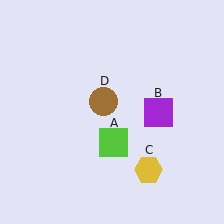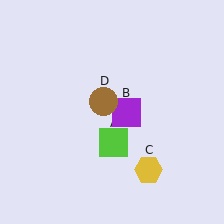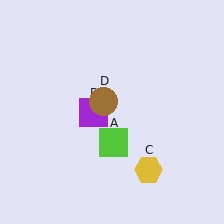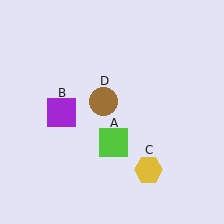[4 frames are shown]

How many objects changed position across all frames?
1 object changed position: purple square (object B).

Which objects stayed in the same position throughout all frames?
Lime square (object A) and yellow hexagon (object C) and brown circle (object D) remained stationary.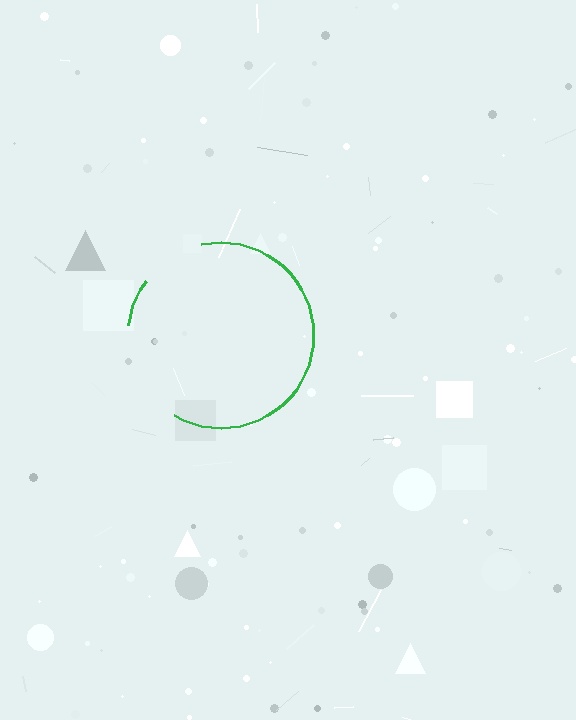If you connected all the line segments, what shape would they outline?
They would outline a circle.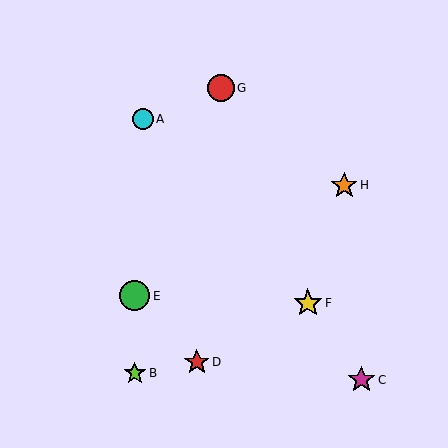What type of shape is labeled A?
Shape A is a cyan circle.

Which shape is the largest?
The green circle (labeled E) is the largest.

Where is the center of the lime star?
The center of the lime star is at (135, 373).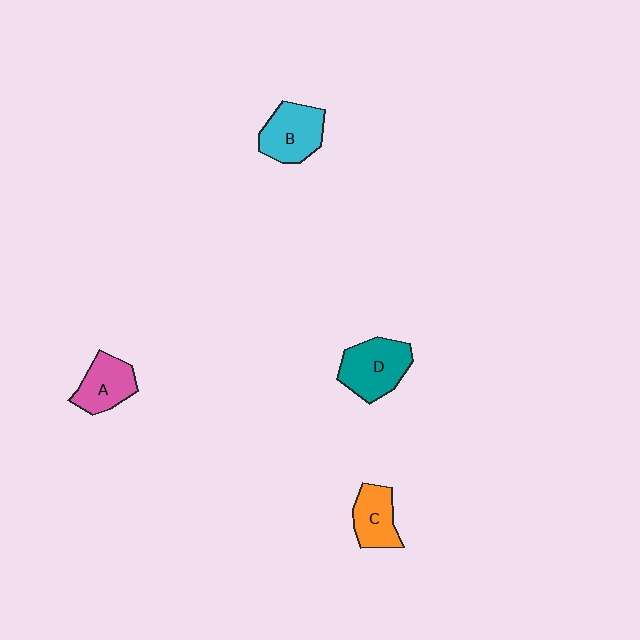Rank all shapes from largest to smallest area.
From largest to smallest: D (teal), B (cyan), A (pink), C (orange).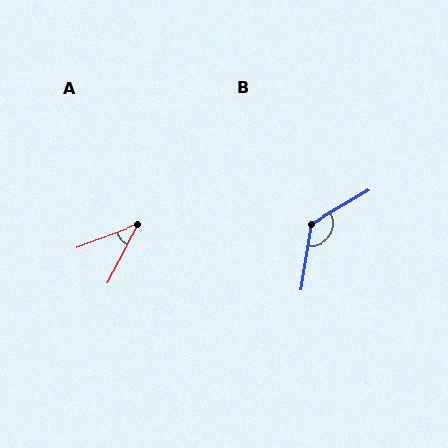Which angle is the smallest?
A, at approximately 42 degrees.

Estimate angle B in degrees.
Approximately 129 degrees.